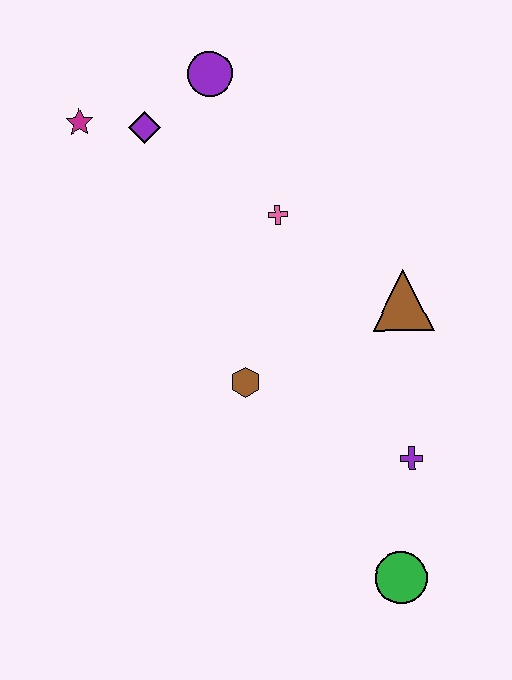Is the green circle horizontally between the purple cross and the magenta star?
Yes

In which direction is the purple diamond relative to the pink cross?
The purple diamond is to the left of the pink cross.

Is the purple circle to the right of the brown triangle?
No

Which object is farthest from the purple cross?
The magenta star is farthest from the purple cross.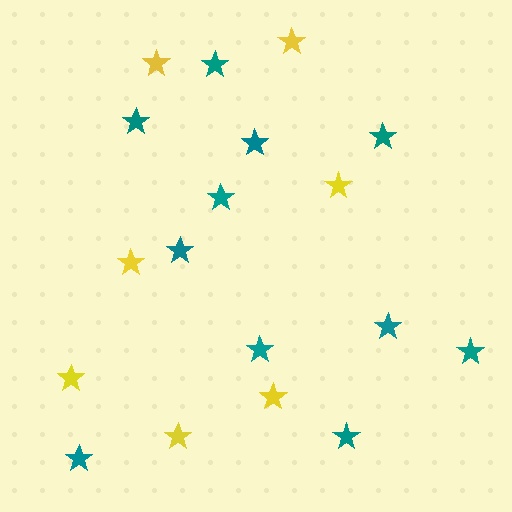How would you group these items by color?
There are 2 groups: one group of yellow stars (7) and one group of teal stars (11).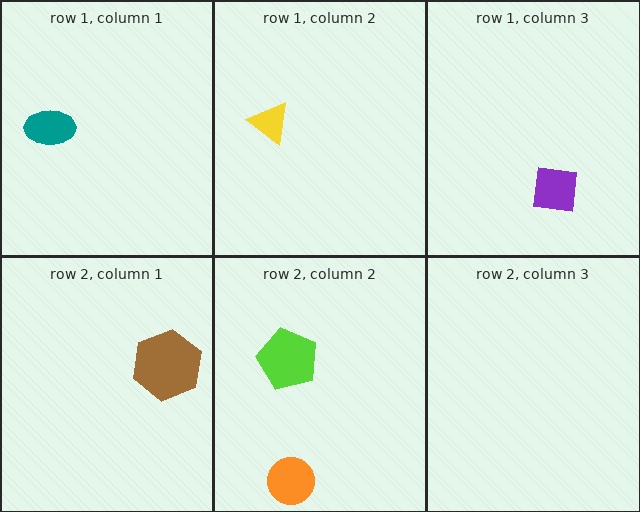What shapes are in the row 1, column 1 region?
The teal ellipse.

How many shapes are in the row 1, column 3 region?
1.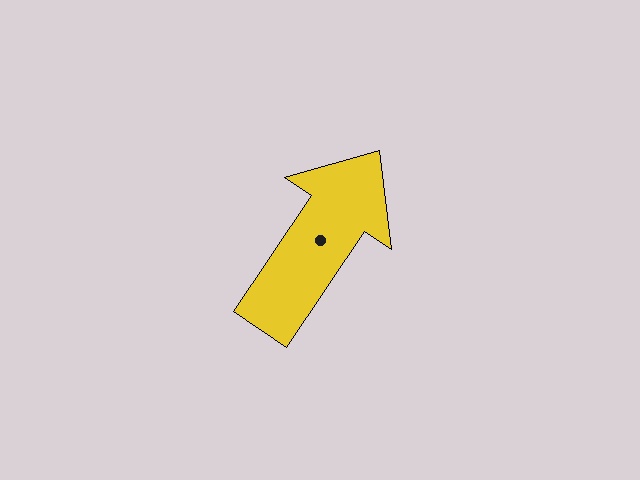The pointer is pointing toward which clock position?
Roughly 1 o'clock.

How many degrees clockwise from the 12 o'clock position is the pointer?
Approximately 34 degrees.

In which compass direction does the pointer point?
Northeast.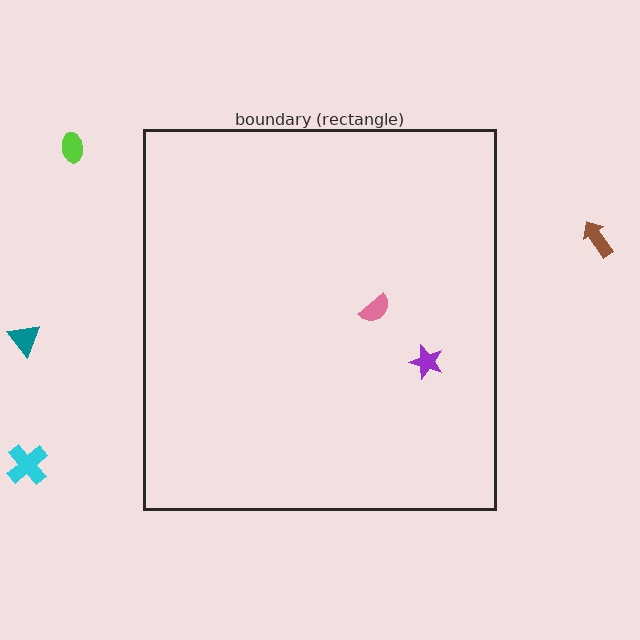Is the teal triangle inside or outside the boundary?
Outside.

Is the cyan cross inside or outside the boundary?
Outside.